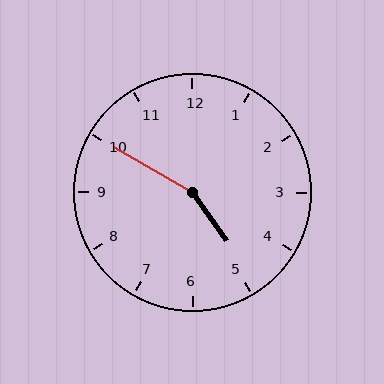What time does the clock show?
4:50.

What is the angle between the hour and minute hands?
Approximately 155 degrees.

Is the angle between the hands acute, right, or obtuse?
It is obtuse.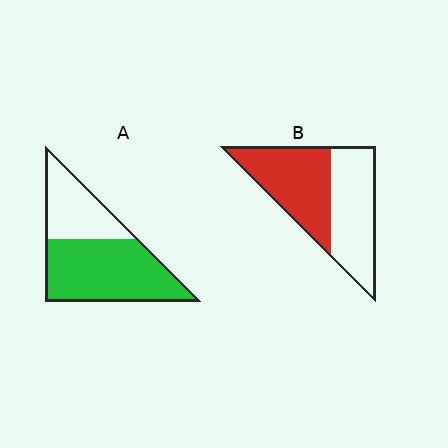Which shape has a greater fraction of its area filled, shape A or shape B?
Shape A.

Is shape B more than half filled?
Roughly half.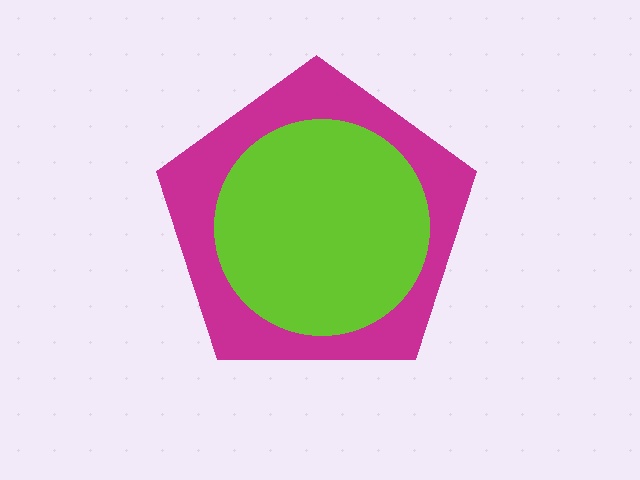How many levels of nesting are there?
2.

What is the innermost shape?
The lime circle.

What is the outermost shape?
The magenta pentagon.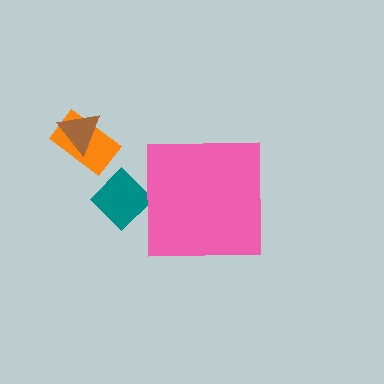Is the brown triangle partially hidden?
No, the brown triangle is fully visible.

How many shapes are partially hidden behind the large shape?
1 shape is partially hidden.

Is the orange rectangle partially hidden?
No, the orange rectangle is fully visible.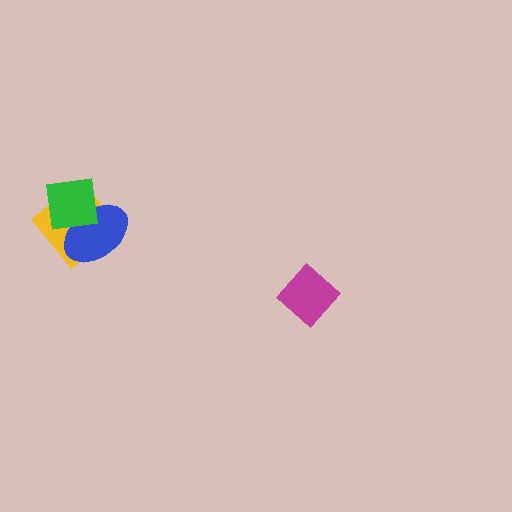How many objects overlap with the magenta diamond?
0 objects overlap with the magenta diamond.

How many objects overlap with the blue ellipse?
2 objects overlap with the blue ellipse.